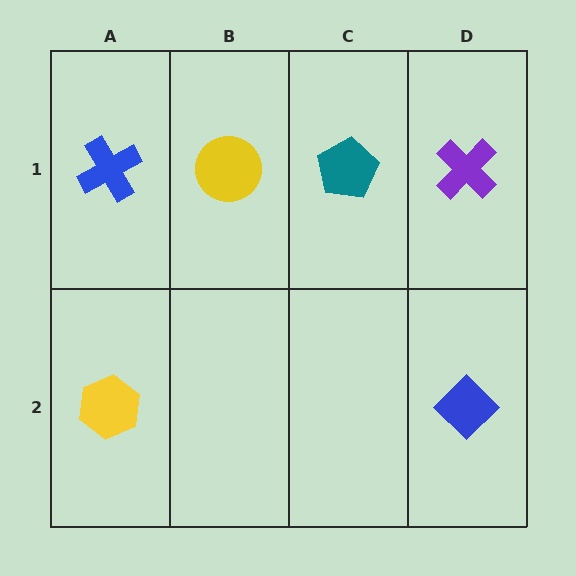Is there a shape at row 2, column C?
No, that cell is empty.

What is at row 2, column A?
A yellow hexagon.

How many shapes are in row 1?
4 shapes.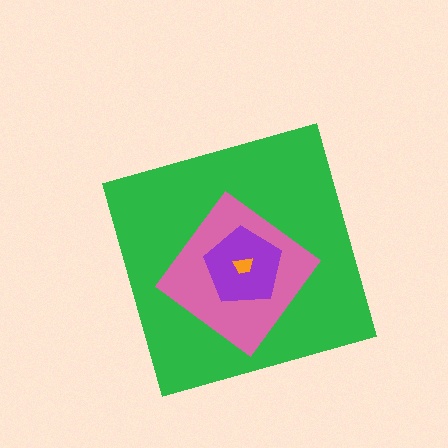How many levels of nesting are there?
4.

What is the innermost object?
The orange trapezoid.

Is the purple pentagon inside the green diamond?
Yes.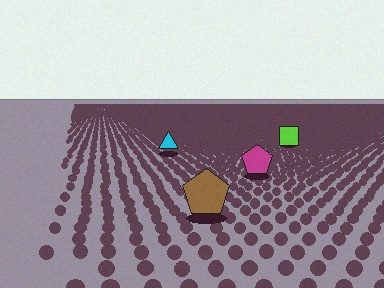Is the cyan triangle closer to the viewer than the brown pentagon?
No. The brown pentagon is closer — you can tell from the texture gradient: the ground texture is coarser near it.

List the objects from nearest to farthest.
From nearest to farthest: the brown pentagon, the magenta pentagon, the cyan triangle, the lime square.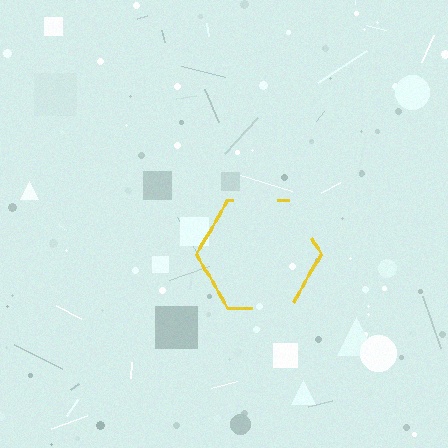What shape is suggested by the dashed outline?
The dashed outline suggests a hexagon.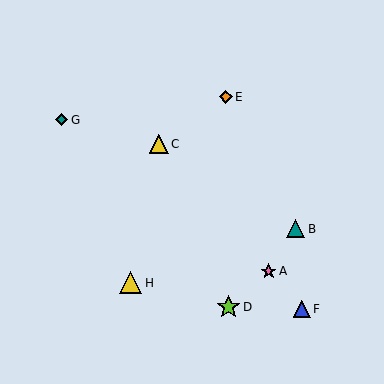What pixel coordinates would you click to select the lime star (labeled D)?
Click at (229, 307) to select the lime star D.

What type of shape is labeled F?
Shape F is a blue triangle.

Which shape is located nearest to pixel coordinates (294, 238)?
The teal triangle (labeled B) at (296, 229) is nearest to that location.